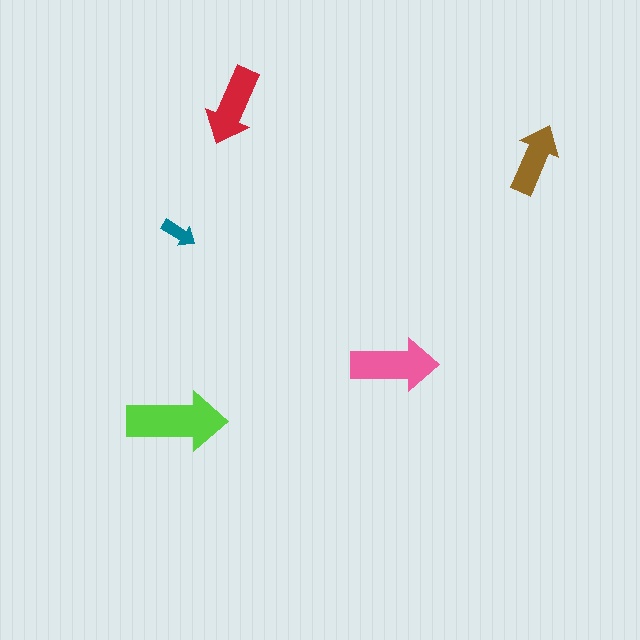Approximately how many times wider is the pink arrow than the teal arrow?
About 2.5 times wider.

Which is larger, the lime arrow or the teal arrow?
The lime one.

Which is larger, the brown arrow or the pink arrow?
The pink one.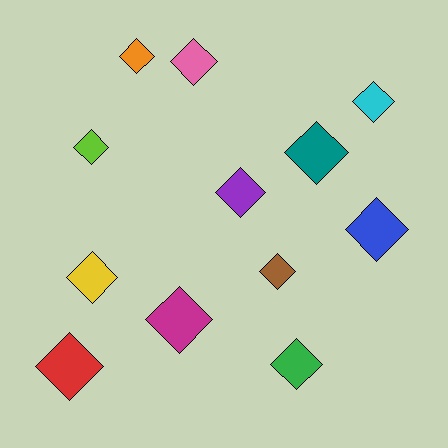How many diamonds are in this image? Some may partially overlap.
There are 12 diamonds.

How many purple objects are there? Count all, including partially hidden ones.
There is 1 purple object.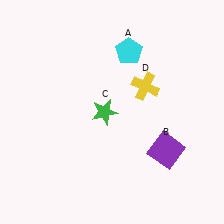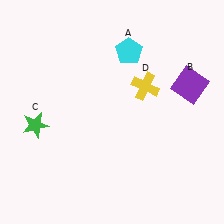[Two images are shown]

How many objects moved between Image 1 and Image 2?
2 objects moved between the two images.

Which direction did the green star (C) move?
The green star (C) moved left.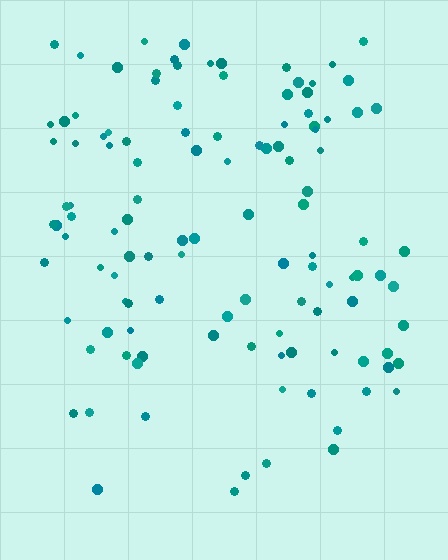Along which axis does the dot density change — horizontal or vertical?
Vertical.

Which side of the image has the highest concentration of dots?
The top.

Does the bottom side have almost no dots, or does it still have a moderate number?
Still a moderate number, just noticeably fewer than the top.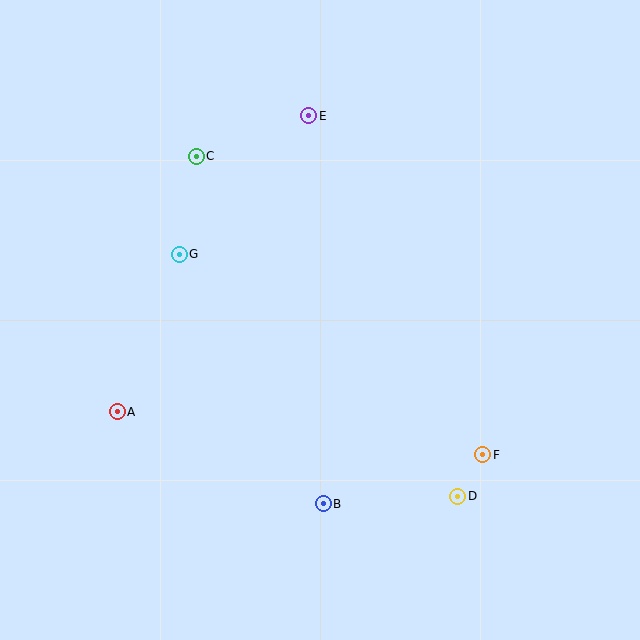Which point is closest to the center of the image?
Point G at (179, 254) is closest to the center.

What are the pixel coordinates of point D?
Point D is at (458, 496).